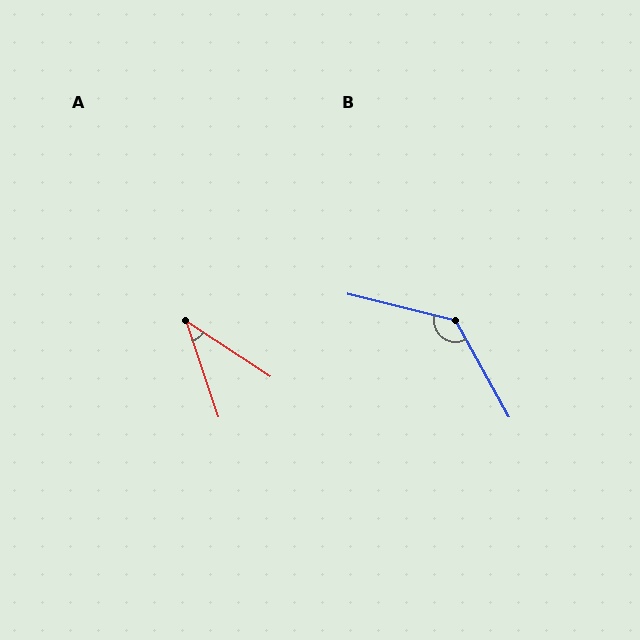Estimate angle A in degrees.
Approximately 38 degrees.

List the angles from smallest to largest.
A (38°), B (133°).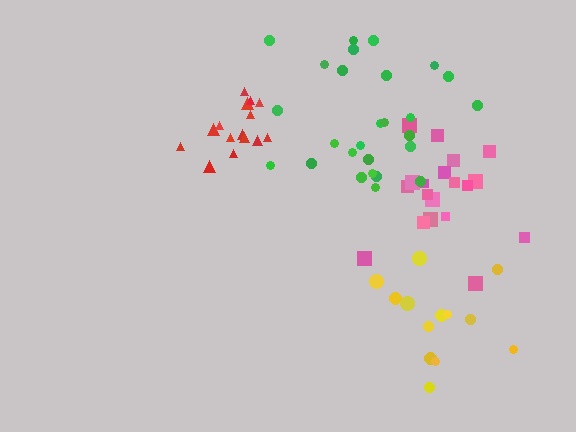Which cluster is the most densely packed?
Red.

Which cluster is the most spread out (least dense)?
Yellow.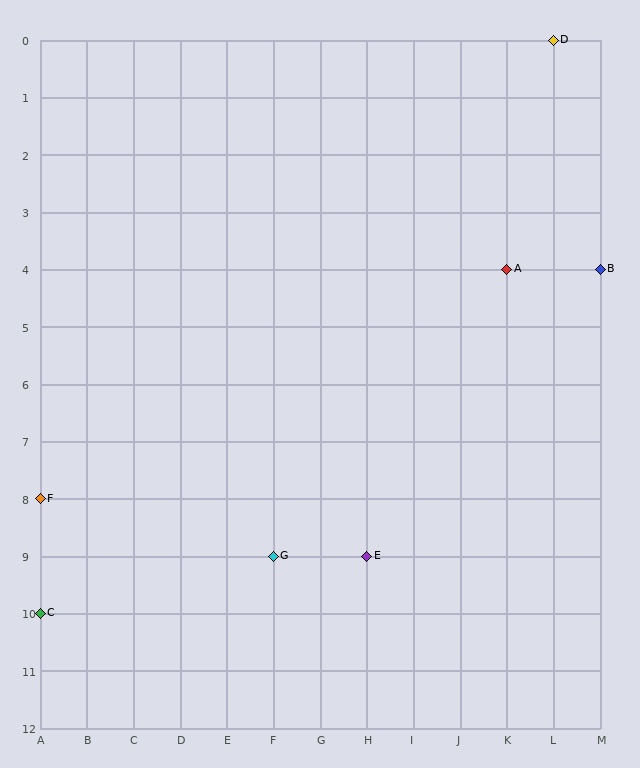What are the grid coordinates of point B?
Point B is at grid coordinates (M, 4).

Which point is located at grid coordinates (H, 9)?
Point E is at (H, 9).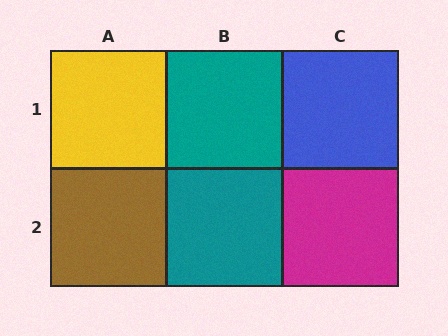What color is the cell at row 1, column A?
Yellow.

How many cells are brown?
1 cell is brown.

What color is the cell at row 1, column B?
Teal.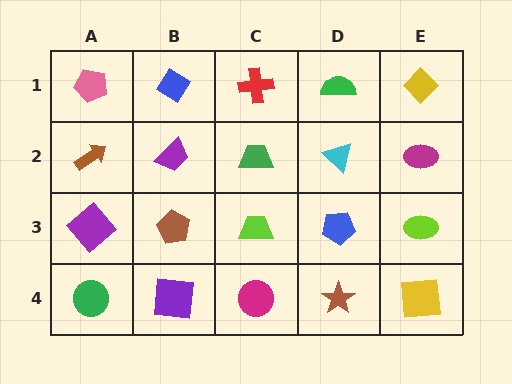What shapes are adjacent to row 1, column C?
A green trapezoid (row 2, column C), a blue diamond (row 1, column B), a green semicircle (row 1, column D).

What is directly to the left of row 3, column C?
A brown pentagon.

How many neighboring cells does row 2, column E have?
3.